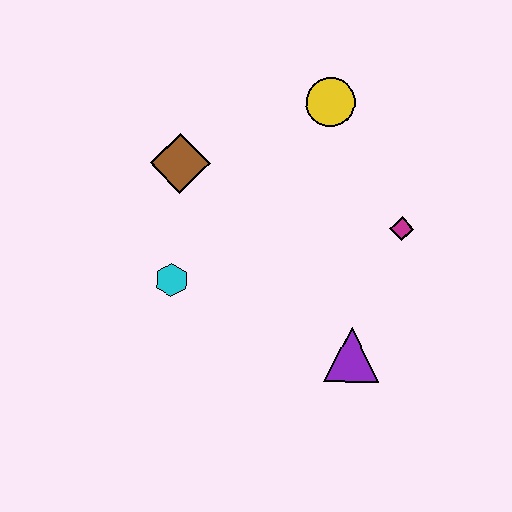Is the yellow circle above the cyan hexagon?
Yes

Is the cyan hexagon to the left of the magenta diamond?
Yes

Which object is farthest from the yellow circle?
The purple triangle is farthest from the yellow circle.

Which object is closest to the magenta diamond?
The purple triangle is closest to the magenta diamond.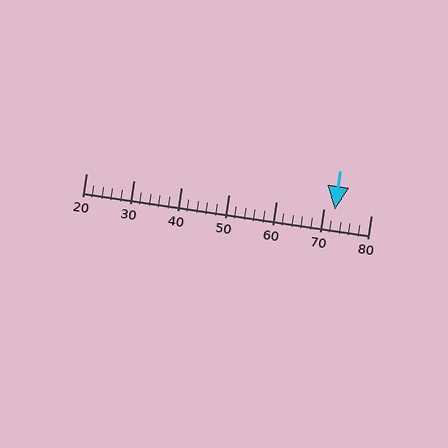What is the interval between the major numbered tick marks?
The major tick marks are spaced 10 units apart.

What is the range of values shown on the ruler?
The ruler shows values from 20 to 80.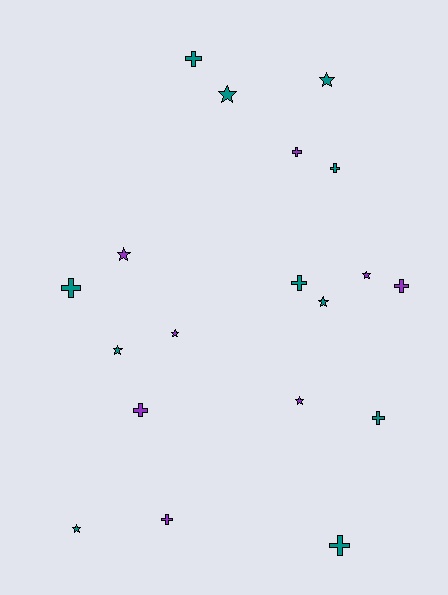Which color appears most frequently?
Teal, with 11 objects.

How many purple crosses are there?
There are 4 purple crosses.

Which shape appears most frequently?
Cross, with 10 objects.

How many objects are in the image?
There are 19 objects.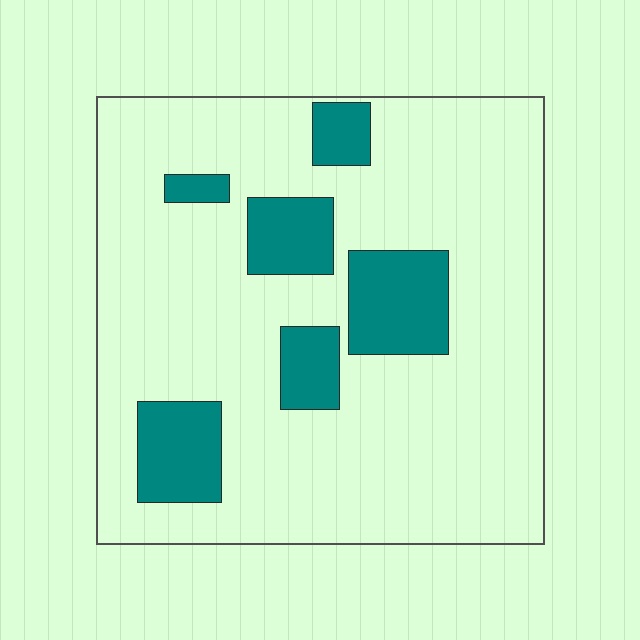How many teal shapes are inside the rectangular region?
6.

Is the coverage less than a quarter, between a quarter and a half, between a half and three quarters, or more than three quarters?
Less than a quarter.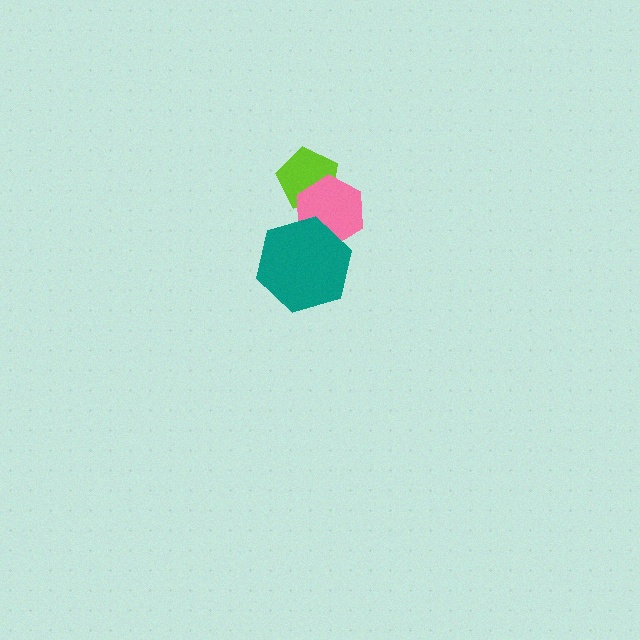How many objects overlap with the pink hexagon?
2 objects overlap with the pink hexagon.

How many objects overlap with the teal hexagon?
1 object overlaps with the teal hexagon.